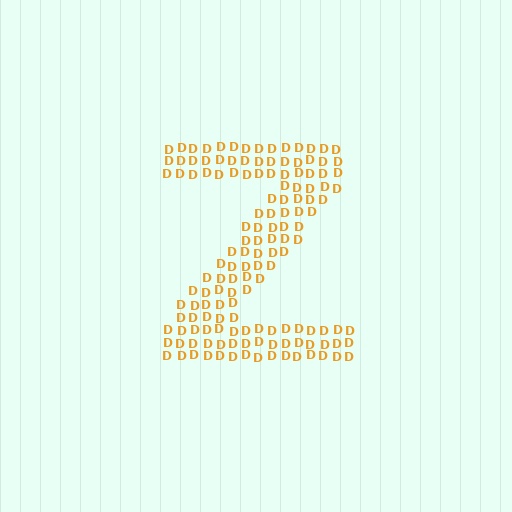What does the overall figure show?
The overall figure shows the letter Z.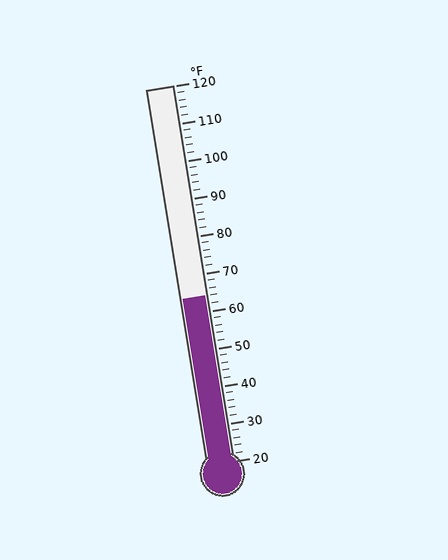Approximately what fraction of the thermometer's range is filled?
The thermometer is filled to approximately 45% of its range.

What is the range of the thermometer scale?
The thermometer scale ranges from 20°F to 120°F.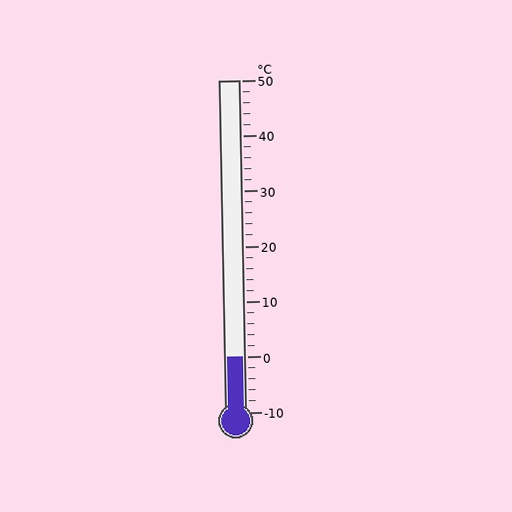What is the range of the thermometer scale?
The thermometer scale ranges from -10°C to 50°C.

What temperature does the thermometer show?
The thermometer shows approximately 0°C.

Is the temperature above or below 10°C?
The temperature is below 10°C.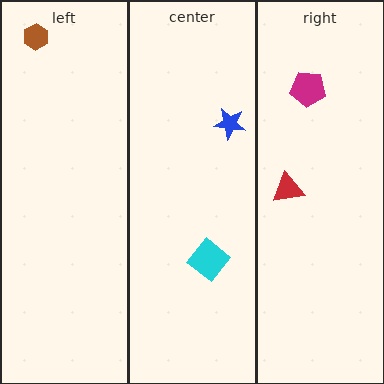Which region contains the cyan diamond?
The center region.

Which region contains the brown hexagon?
The left region.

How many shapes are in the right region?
2.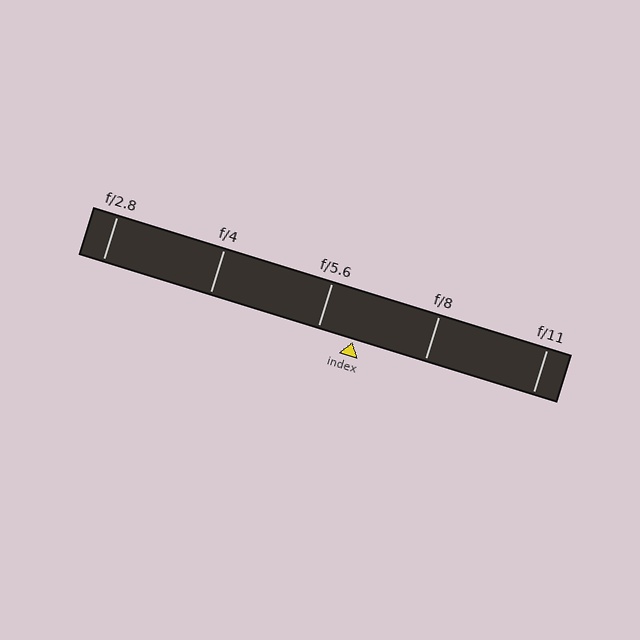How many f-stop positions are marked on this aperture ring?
There are 5 f-stop positions marked.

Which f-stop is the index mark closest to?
The index mark is closest to f/5.6.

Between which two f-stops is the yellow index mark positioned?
The index mark is between f/5.6 and f/8.